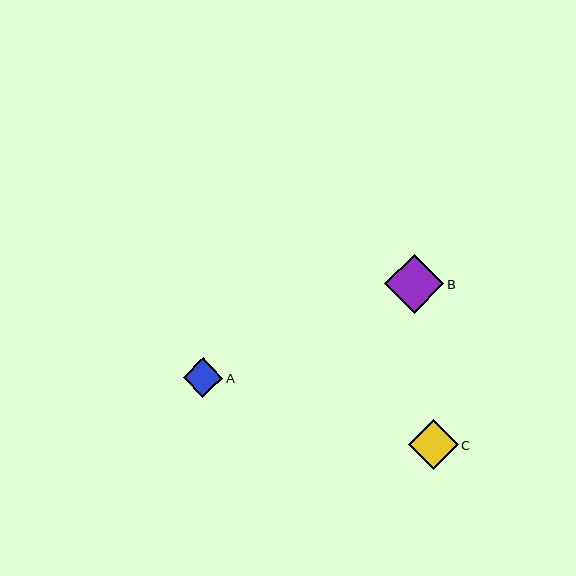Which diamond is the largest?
Diamond B is the largest with a size of approximately 59 pixels.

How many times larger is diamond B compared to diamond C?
Diamond B is approximately 1.2 times the size of diamond C.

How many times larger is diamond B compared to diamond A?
Diamond B is approximately 1.5 times the size of diamond A.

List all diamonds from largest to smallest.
From largest to smallest: B, C, A.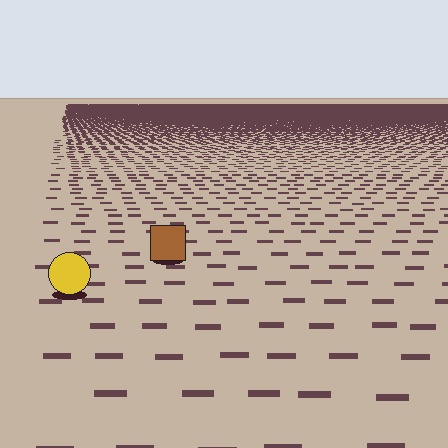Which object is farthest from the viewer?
The brown square is farthest from the viewer. It appears smaller and the ground texture around it is denser.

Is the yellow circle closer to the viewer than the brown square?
Yes. The yellow circle is closer — you can tell from the texture gradient: the ground texture is coarser near it.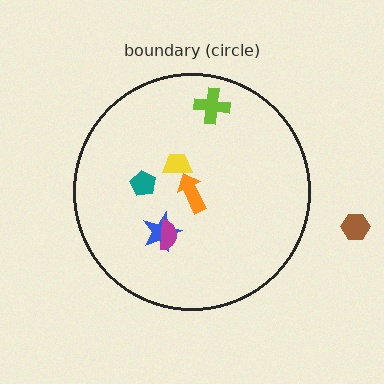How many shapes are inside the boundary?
6 inside, 1 outside.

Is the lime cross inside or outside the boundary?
Inside.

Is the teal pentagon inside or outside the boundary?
Inside.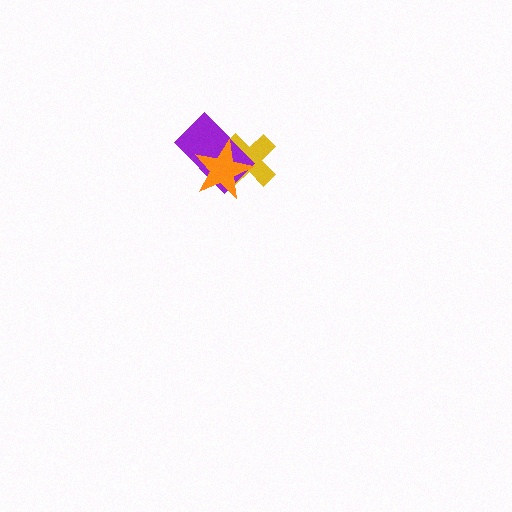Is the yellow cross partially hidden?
Yes, it is partially covered by another shape.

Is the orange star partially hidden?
No, no other shape covers it.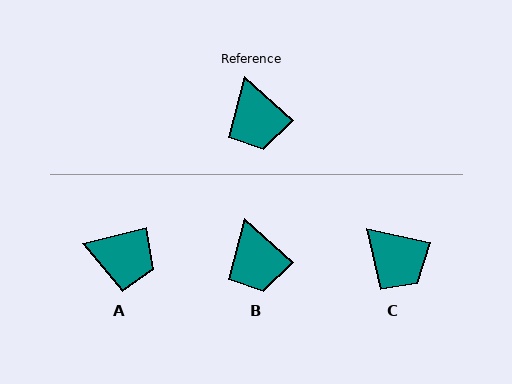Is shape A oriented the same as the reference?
No, it is off by about 55 degrees.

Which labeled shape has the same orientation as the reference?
B.